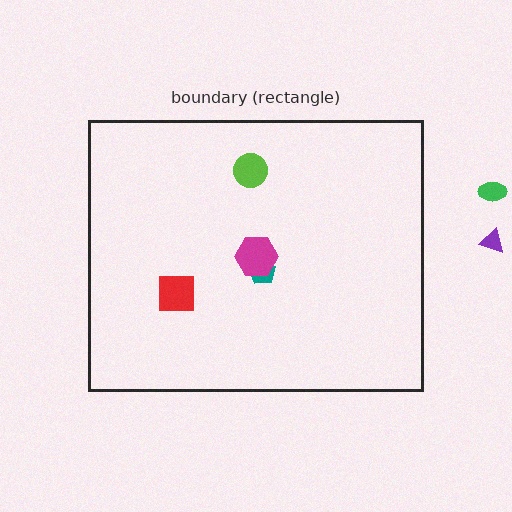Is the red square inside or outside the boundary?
Inside.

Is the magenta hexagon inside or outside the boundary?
Inside.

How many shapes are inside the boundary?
4 inside, 2 outside.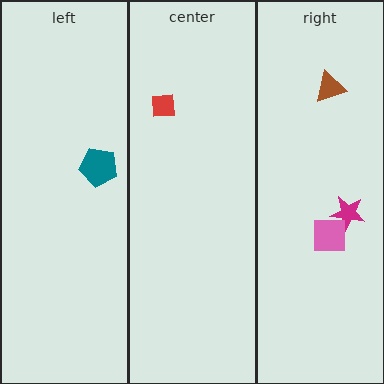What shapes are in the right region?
The magenta star, the pink square, the brown triangle.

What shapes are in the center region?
The red square.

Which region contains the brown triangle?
The right region.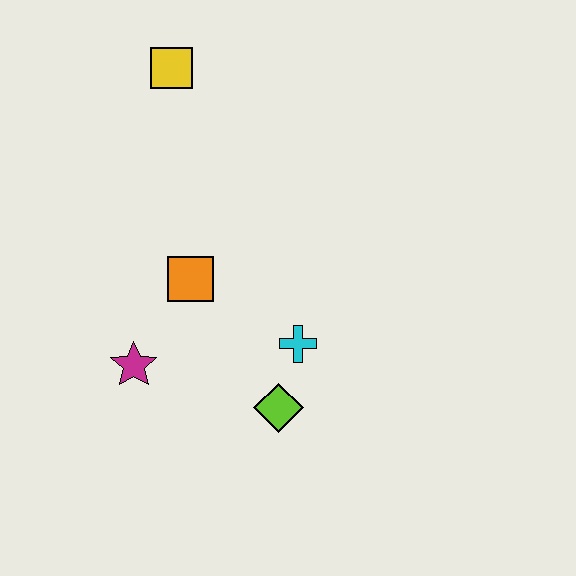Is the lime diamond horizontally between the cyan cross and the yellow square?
Yes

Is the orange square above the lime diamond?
Yes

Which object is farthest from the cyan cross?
The yellow square is farthest from the cyan cross.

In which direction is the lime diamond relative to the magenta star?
The lime diamond is to the right of the magenta star.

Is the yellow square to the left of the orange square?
Yes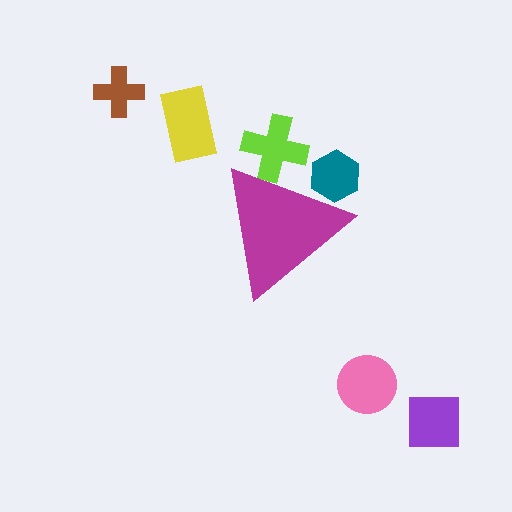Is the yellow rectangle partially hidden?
No, the yellow rectangle is fully visible.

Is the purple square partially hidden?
No, the purple square is fully visible.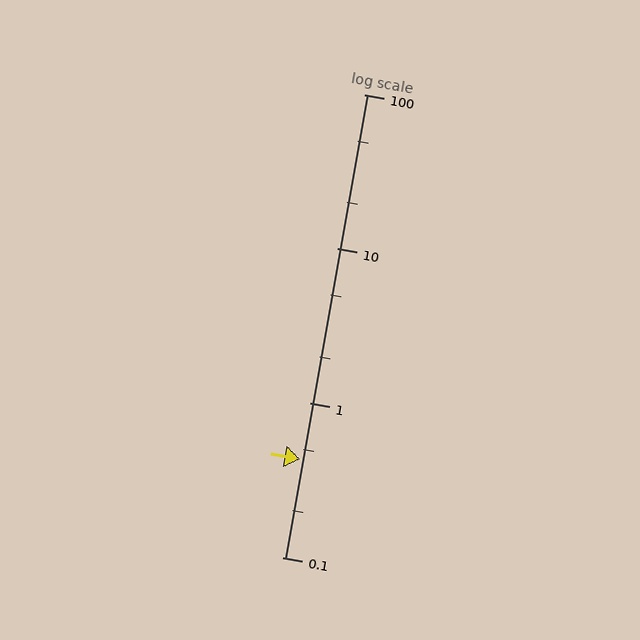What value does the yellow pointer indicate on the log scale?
The pointer indicates approximately 0.43.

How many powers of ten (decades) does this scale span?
The scale spans 3 decades, from 0.1 to 100.